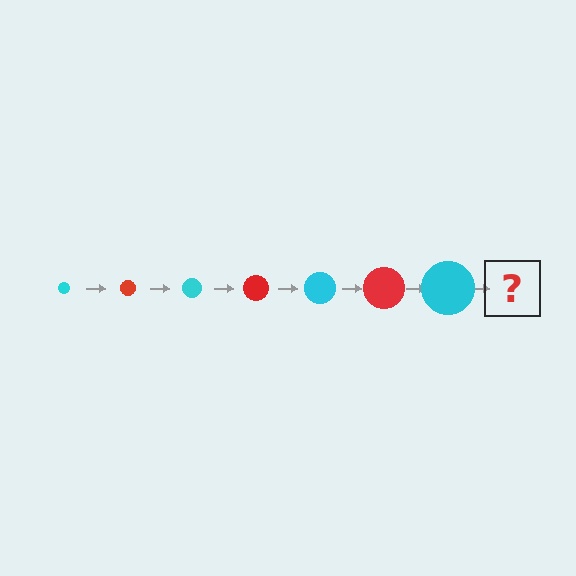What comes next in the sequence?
The next element should be a red circle, larger than the previous one.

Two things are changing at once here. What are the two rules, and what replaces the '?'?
The two rules are that the circle grows larger each step and the color cycles through cyan and red. The '?' should be a red circle, larger than the previous one.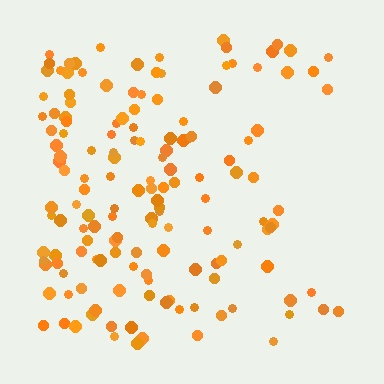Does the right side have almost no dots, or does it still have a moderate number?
Still a moderate number, just noticeably fewer than the left.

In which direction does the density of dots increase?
From right to left, with the left side densest.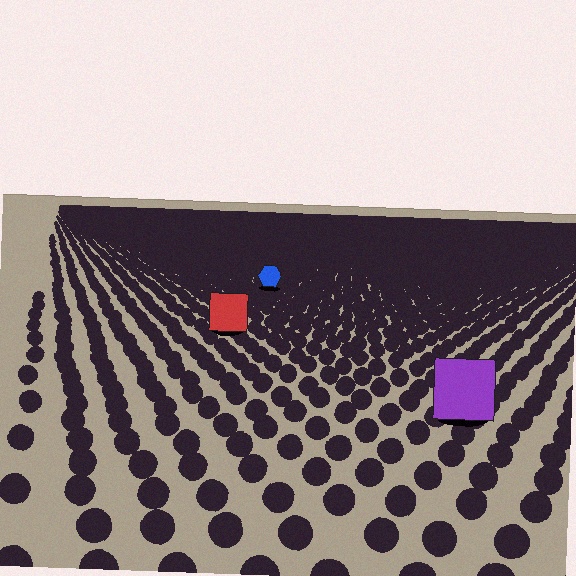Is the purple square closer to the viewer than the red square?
Yes. The purple square is closer — you can tell from the texture gradient: the ground texture is coarser near it.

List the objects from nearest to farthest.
From nearest to farthest: the purple square, the red square, the blue hexagon.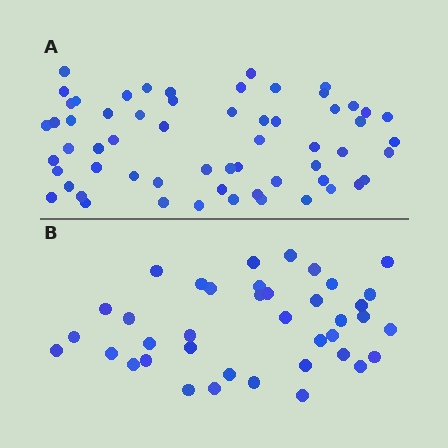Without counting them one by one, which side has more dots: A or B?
Region A (the top region) has more dots.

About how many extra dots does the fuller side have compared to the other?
Region A has approximately 20 more dots than region B.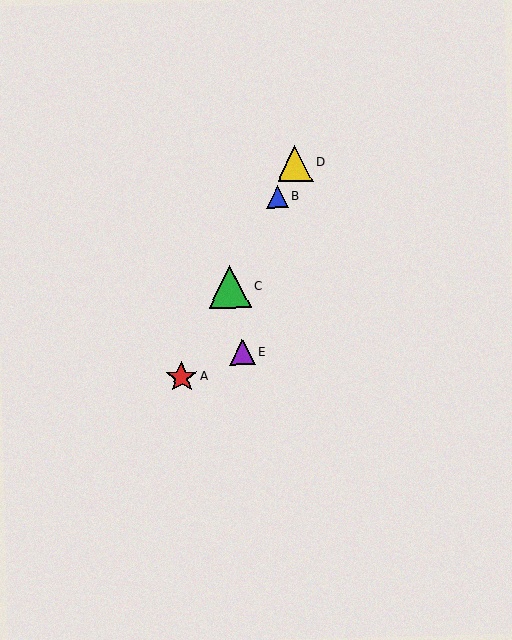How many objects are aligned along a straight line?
4 objects (A, B, C, D) are aligned along a straight line.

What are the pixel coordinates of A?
Object A is at (181, 377).